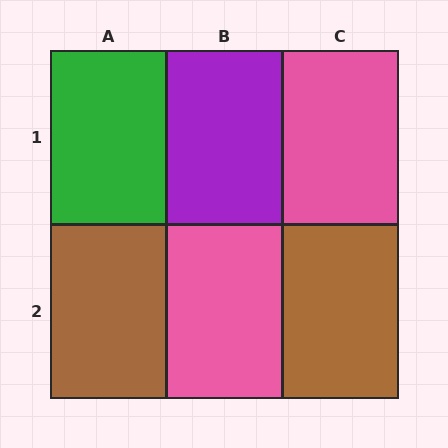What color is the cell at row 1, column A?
Green.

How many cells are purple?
1 cell is purple.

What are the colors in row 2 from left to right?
Brown, pink, brown.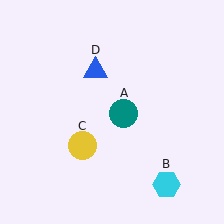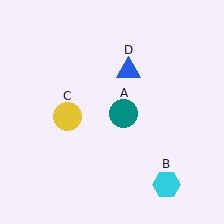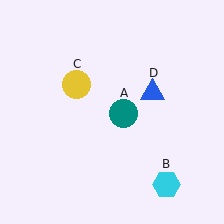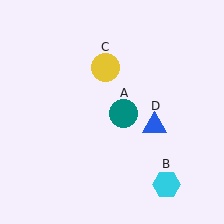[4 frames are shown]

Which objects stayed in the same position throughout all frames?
Teal circle (object A) and cyan hexagon (object B) remained stationary.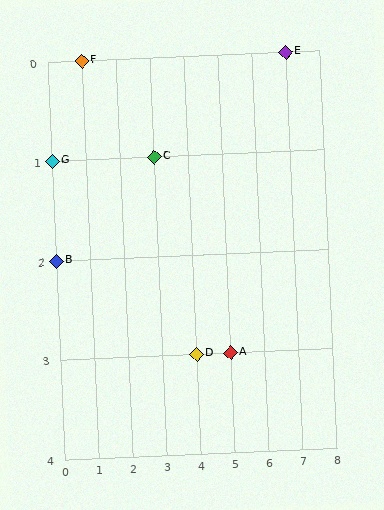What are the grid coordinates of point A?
Point A is at grid coordinates (5, 3).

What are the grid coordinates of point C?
Point C is at grid coordinates (3, 1).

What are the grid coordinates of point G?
Point G is at grid coordinates (0, 1).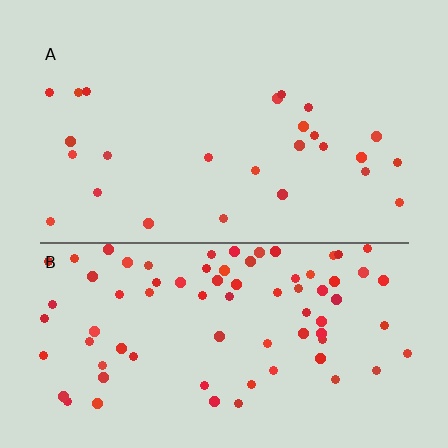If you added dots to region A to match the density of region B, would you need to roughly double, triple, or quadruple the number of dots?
Approximately triple.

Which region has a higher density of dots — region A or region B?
B (the bottom).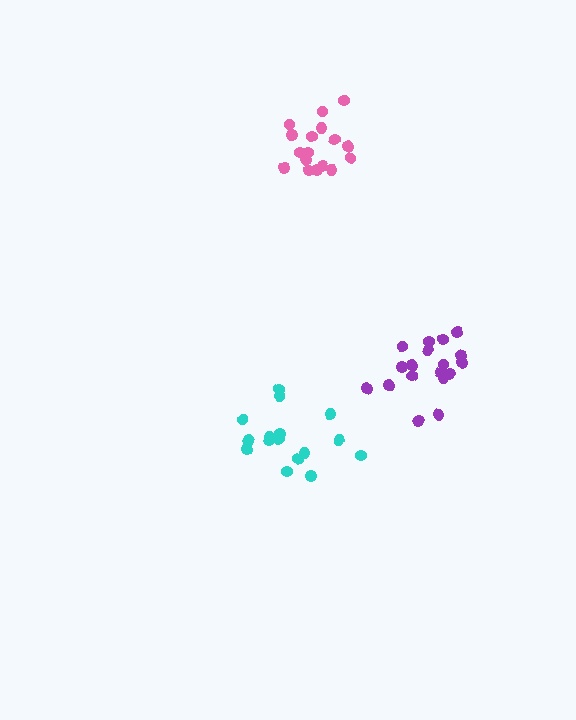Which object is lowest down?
The cyan cluster is bottommost.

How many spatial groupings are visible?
There are 3 spatial groupings.